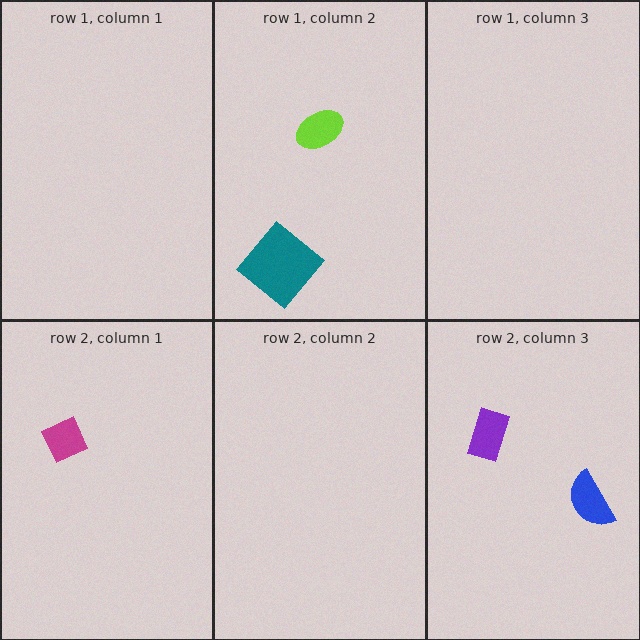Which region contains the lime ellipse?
The row 1, column 2 region.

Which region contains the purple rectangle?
The row 2, column 3 region.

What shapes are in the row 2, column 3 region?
The blue semicircle, the purple rectangle.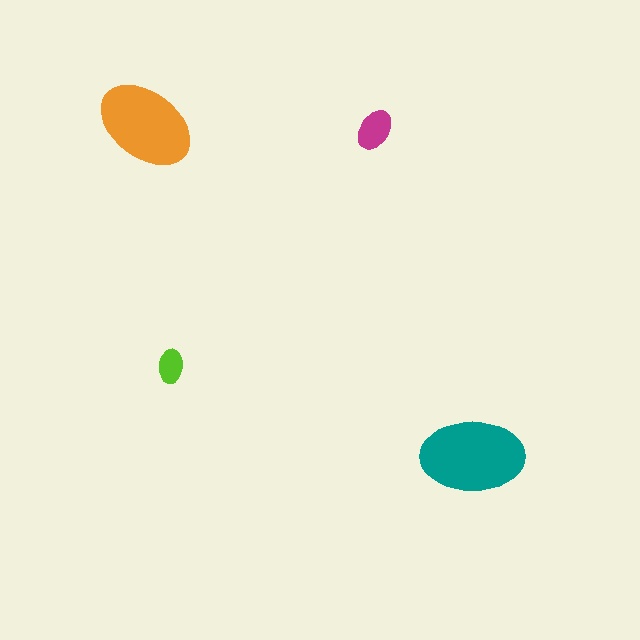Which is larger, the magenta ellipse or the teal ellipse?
The teal one.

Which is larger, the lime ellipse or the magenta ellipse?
The magenta one.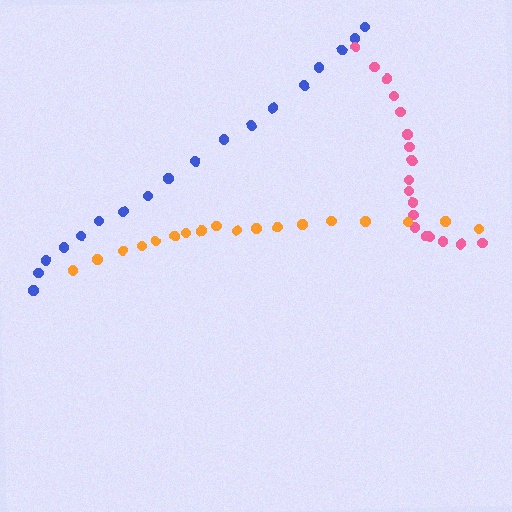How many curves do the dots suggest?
There are 3 distinct paths.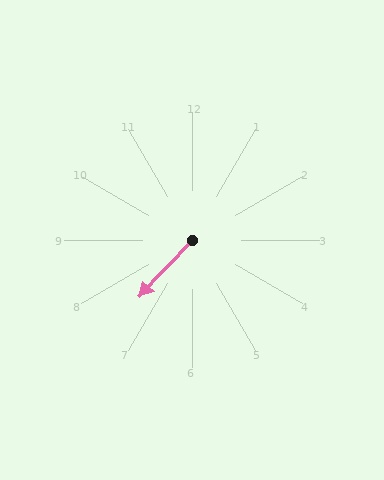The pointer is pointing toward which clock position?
Roughly 7 o'clock.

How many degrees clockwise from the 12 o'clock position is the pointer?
Approximately 223 degrees.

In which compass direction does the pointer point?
Southwest.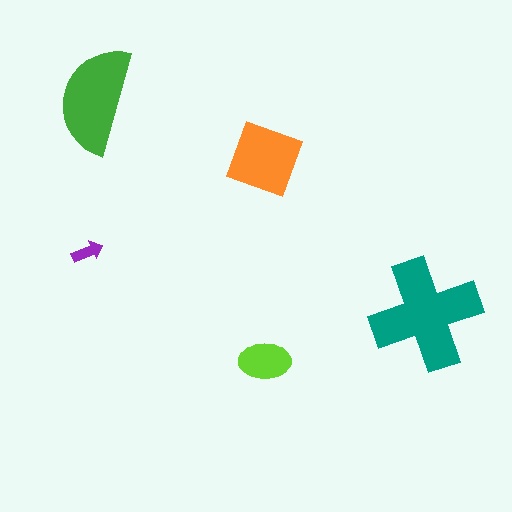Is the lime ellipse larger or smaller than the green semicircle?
Smaller.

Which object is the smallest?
The purple arrow.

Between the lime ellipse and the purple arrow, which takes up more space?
The lime ellipse.